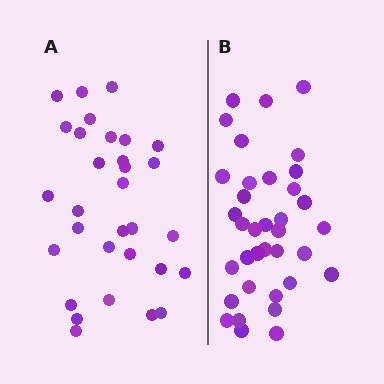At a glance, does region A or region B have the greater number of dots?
Region B (the right region) has more dots.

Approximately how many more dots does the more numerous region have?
Region B has about 5 more dots than region A.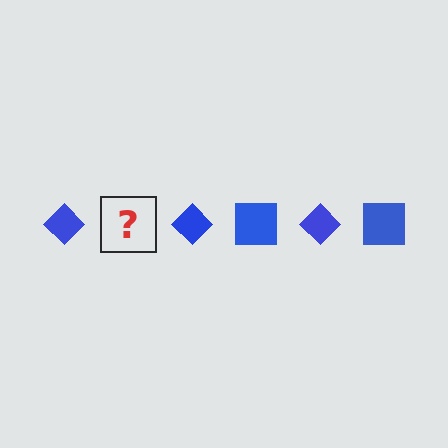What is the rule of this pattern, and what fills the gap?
The rule is that the pattern cycles through diamond, square shapes in blue. The gap should be filled with a blue square.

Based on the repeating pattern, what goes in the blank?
The blank should be a blue square.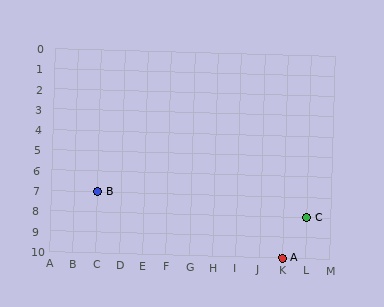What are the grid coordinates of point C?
Point C is at grid coordinates (L, 8).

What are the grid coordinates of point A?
Point A is at grid coordinates (K, 10).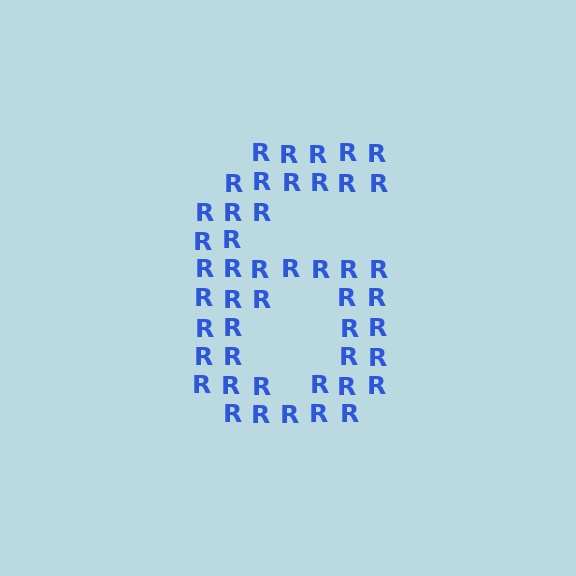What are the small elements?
The small elements are letter R's.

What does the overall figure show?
The overall figure shows the digit 6.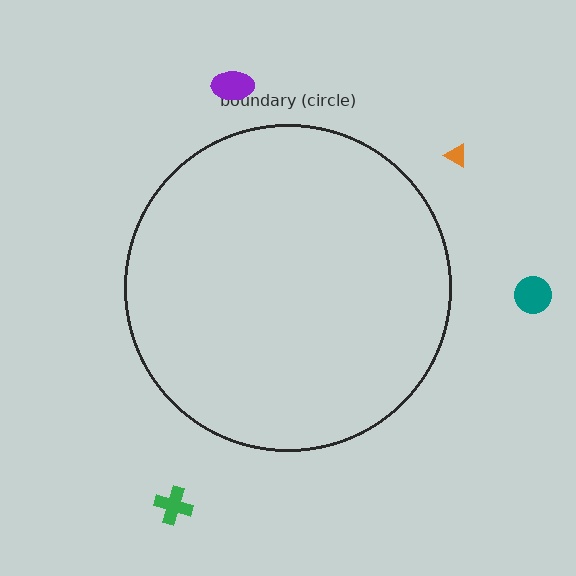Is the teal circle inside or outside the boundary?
Outside.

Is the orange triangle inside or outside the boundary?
Outside.